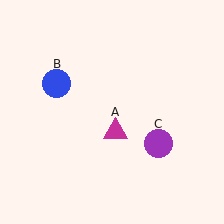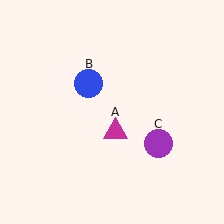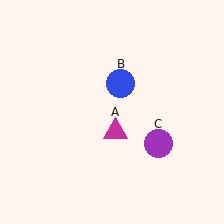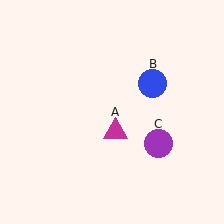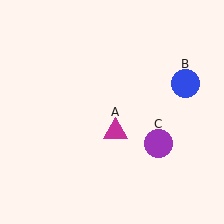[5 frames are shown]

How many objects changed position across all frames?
1 object changed position: blue circle (object B).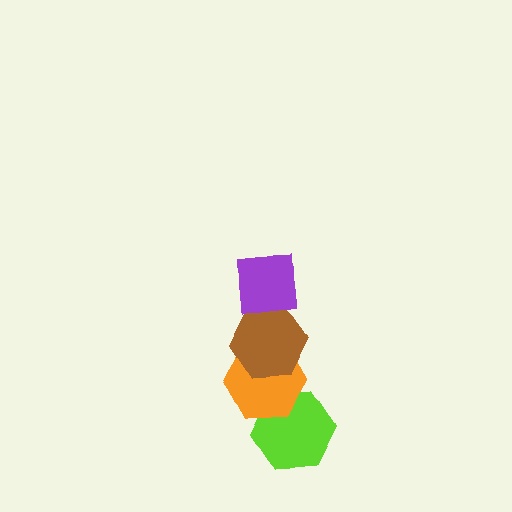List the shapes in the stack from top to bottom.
From top to bottom: the purple square, the brown hexagon, the orange hexagon, the lime hexagon.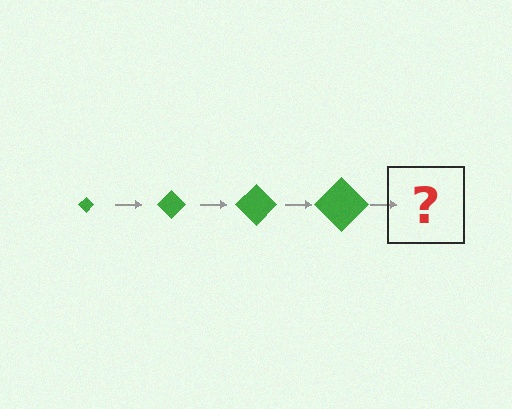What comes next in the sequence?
The next element should be a green diamond, larger than the previous one.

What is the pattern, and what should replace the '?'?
The pattern is that the diamond gets progressively larger each step. The '?' should be a green diamond, larger than the previous one.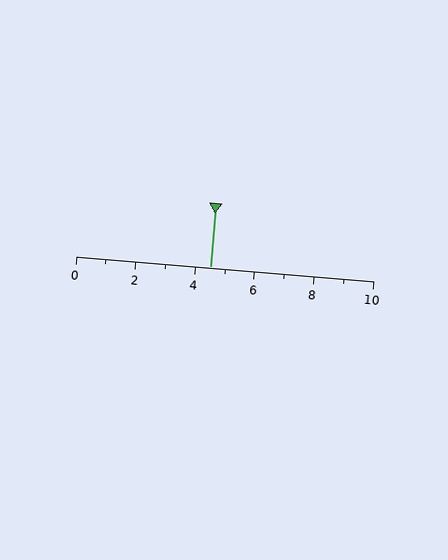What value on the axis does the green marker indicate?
The marker indicates approximately 4.5.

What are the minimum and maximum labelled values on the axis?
The axis runs from 0 to 10.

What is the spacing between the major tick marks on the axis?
The major ticks are spaced 2 apart.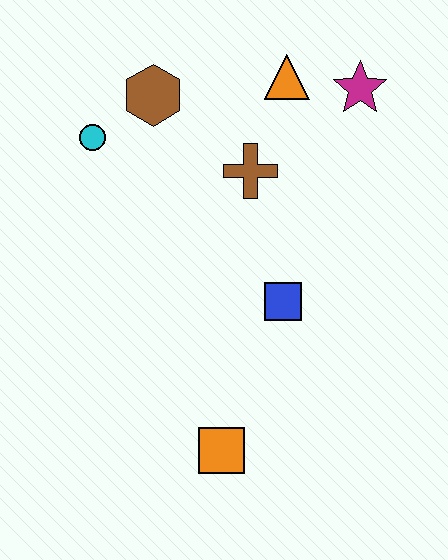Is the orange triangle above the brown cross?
Yes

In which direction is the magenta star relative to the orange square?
The magenta star is above the orange square.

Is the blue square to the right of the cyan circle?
Yes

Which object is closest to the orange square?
The blue square is closest to the orange square.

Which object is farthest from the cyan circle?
The orange square is farthest from the cyan circle.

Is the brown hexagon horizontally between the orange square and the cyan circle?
Yes